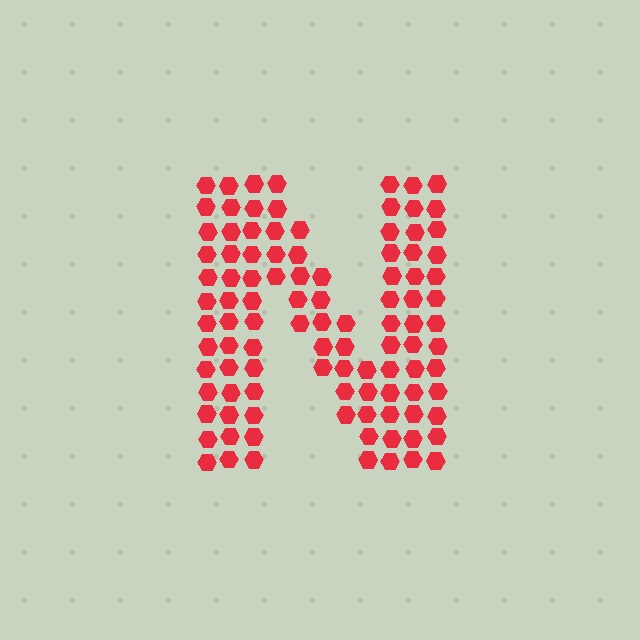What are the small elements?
The small elements are hexagons.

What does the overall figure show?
The overall figure shows the letter N.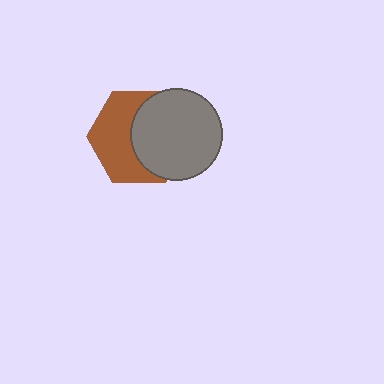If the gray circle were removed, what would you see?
You would see the complete brown hexagon.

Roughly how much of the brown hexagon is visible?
About half of it is visible (roughly 51%).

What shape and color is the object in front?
The object in front is a gray circle.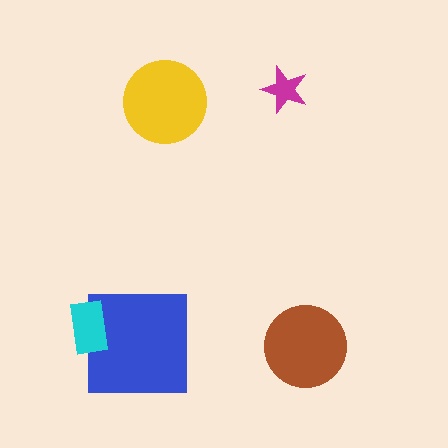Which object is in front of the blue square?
The cyan rectangle is in front of the blue square.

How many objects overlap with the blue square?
1 object overlaps with the blue square.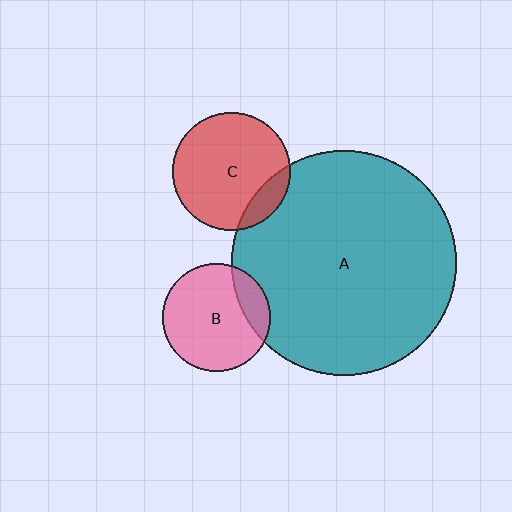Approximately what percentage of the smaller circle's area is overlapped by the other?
Approximately 15%.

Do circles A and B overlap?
Yes.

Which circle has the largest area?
Circle A (teal).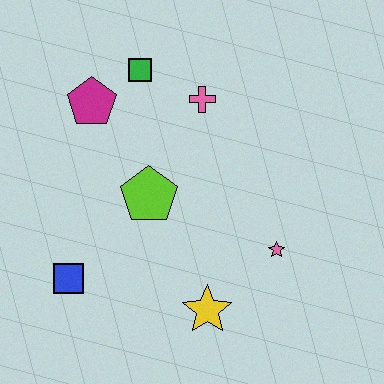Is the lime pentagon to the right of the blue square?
Yes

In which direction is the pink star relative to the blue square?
The pink star is to the right of the blue square.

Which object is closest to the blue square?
The lime pentagon is closest to the blue square.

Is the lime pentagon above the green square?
No